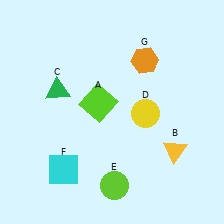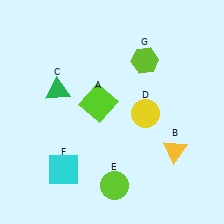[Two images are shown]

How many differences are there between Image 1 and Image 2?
There is 1 difference between the two images.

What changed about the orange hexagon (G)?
In Image 1, G is orange. In Image 2, it changed to lime.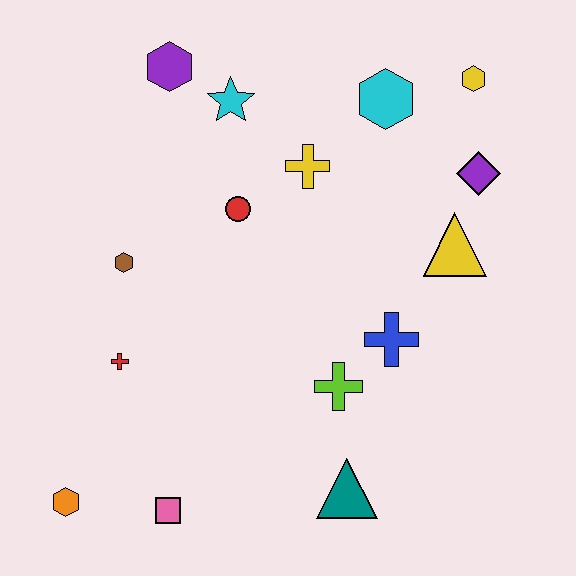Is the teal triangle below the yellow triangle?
Yes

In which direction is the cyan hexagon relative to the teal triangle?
The cyan hexagon is above the teal triangle.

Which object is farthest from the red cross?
The yellow hexagon is farthest from the red cross.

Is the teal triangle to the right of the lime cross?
Yes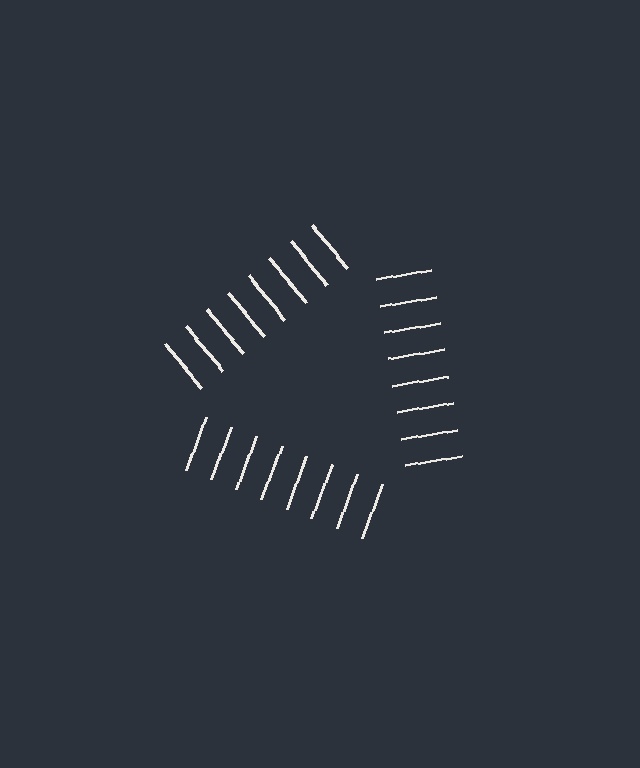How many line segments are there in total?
24 — 8 along each of the 3 edges.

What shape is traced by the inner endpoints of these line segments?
An illusory triangle — the line segments terminate on its edges but no continuous stroke is drawn.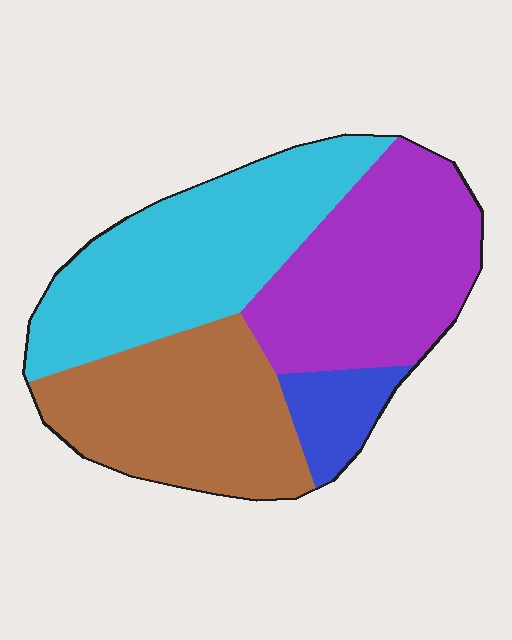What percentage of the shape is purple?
Purple covers 31% of the shape.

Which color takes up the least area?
Blue, at roughly 10%.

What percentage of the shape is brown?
Brown covers about 30% of the shape.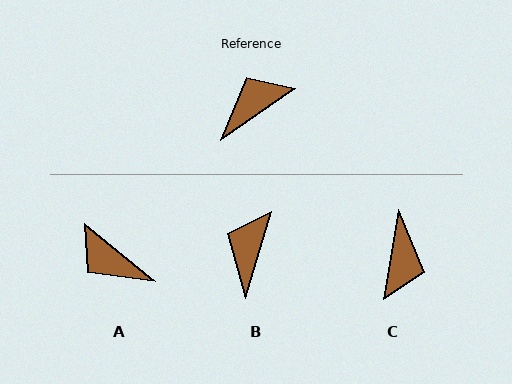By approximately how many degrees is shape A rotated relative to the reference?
Approximately 106 degrees counter-clockwise.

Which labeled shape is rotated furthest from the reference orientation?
C, about 134 degrees away.